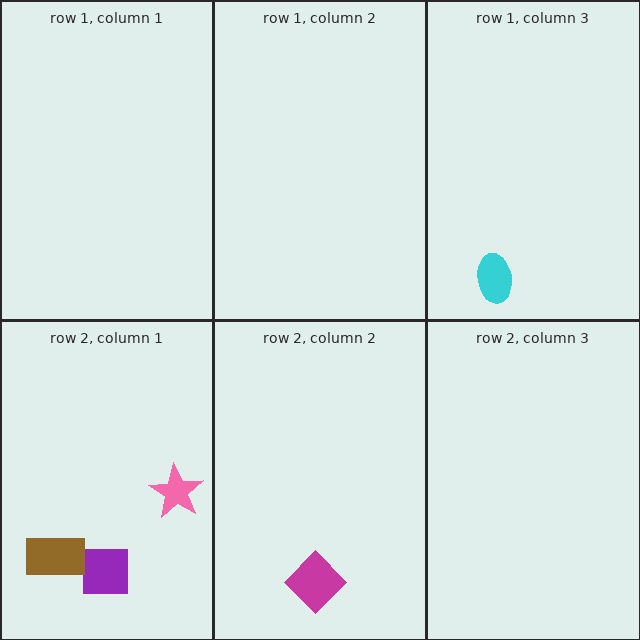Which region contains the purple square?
The row 2, column 1 region.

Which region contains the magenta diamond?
The row 2, column 2 region.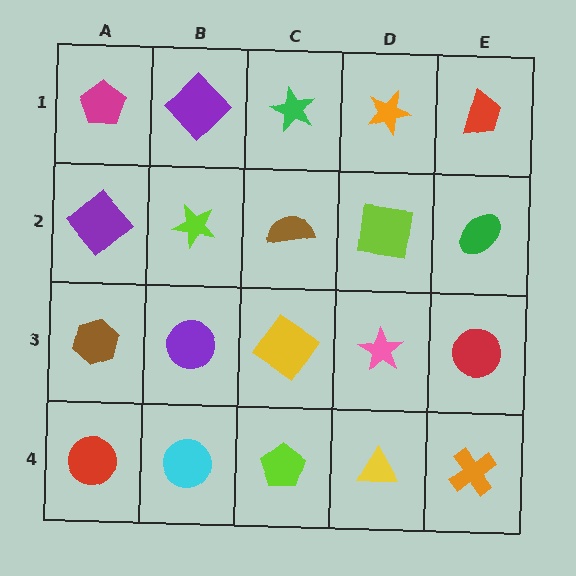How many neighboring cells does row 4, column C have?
3.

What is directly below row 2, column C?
A yellow diamond.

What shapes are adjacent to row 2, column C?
A green star (row 1, column C), a yellow diamond (row 3, column C), a lime star (row 2, column B), a lime square (row 2, column D).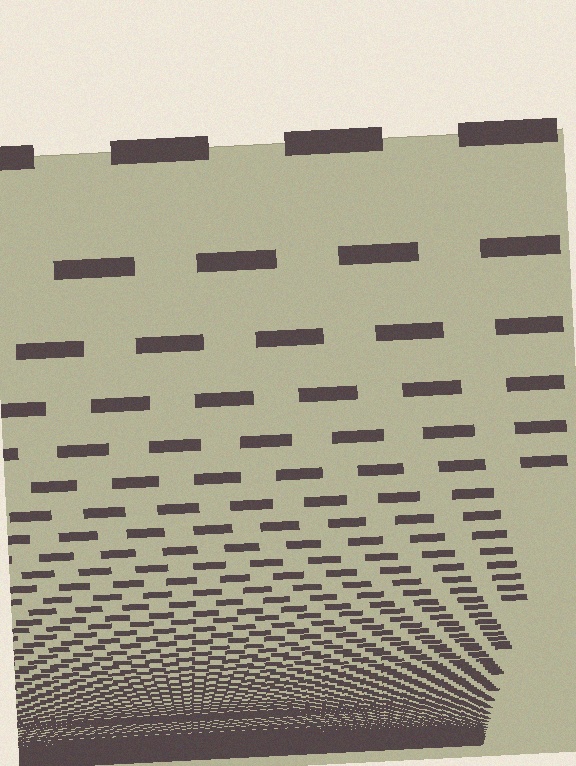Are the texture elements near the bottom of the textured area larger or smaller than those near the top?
Smaller. The gradient is inverted — elements near the bottom are smaller and denser.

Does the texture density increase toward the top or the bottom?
Density increases toward the bottom.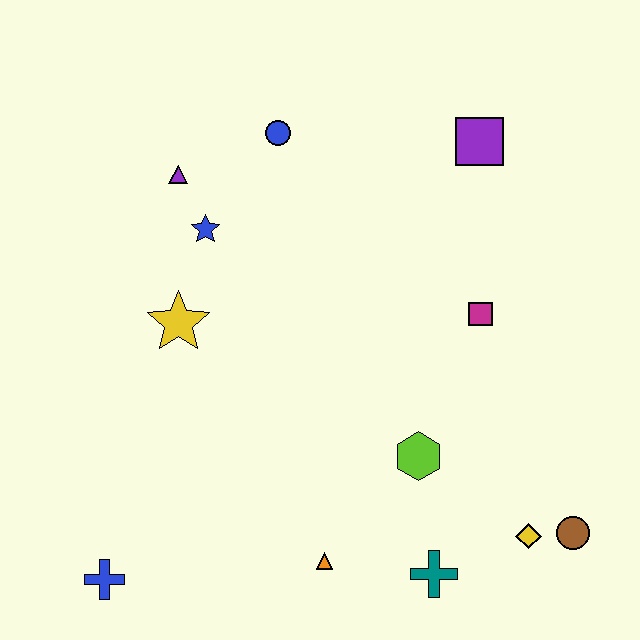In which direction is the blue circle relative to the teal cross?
The blue circle is above the teal cross.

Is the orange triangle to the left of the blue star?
No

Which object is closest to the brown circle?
The yellow diamond is closest to the brown circle.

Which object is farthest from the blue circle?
The brown circle is farthest from the blue circle.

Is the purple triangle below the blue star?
No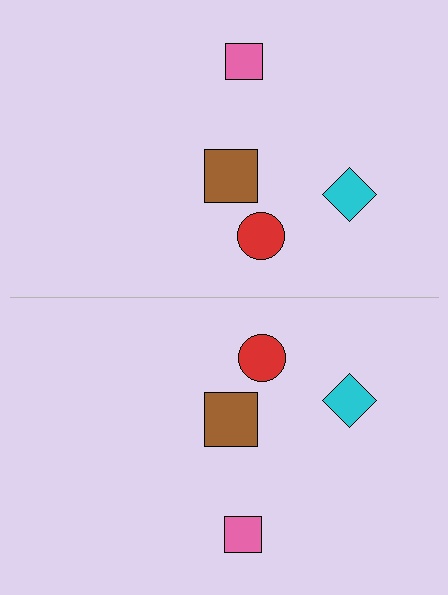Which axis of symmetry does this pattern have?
The pattern has a horizontal axis of symmetry running through the center of the image.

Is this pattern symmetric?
Yes, this pattern has bilateral (reflection) symmetry.